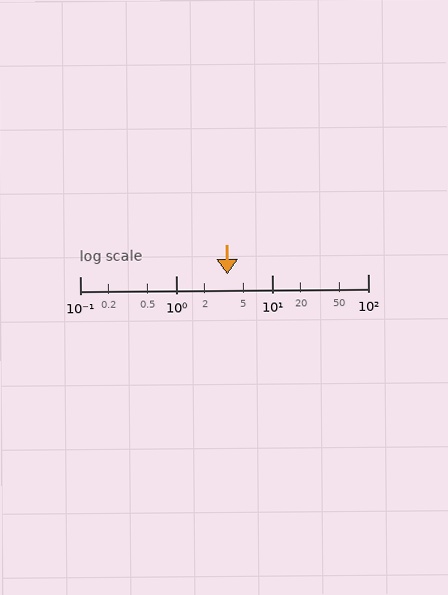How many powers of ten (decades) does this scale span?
The scale spans 3 decades, from 0.1 to 100.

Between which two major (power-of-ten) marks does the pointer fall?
The pointer is between 1 and 10.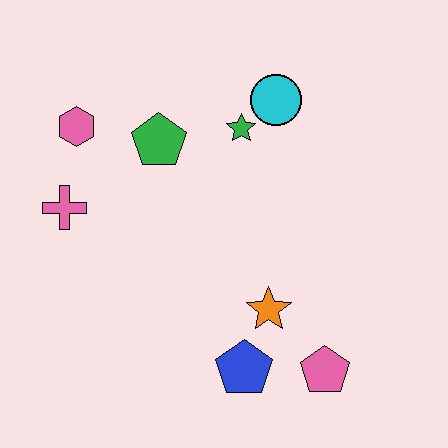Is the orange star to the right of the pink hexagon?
Yes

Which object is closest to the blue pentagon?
The orange star is closest to the blue pentagon.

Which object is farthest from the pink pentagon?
The pink hexagon is farthest from the pink pentagon.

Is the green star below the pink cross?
No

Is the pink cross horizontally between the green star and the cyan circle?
No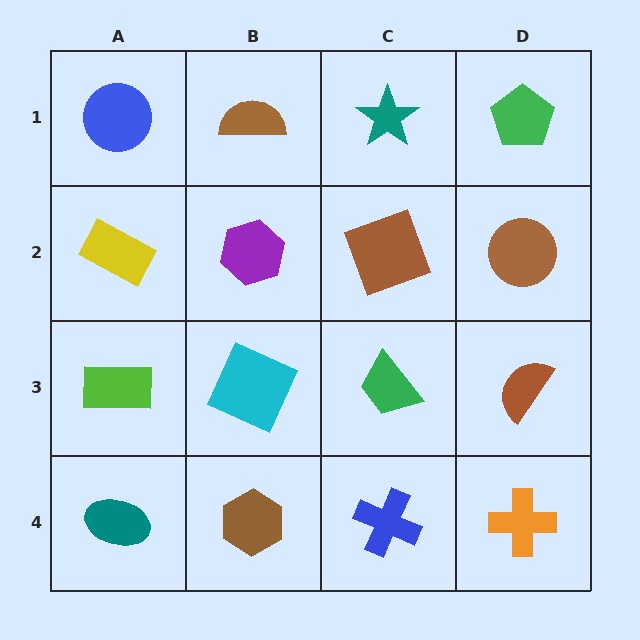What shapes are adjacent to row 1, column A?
A yellow rectangle (row 2, column A), a brown semicircle (row 1, column B).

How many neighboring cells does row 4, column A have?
2.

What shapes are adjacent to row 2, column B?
A brown semicircle (row 1, column B), a cyan square (row 3, column B), a yellow rectangle (row 2, column A), a brown square (row 2, column C).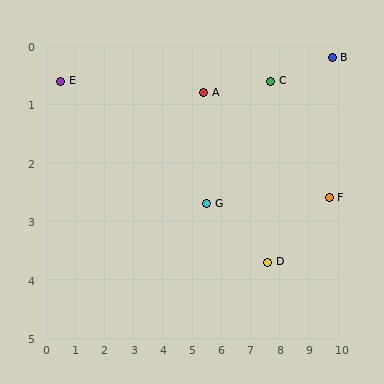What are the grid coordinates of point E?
Point E is at approximately (0.5, 0.6).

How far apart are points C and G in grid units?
Points C and G are about 3.0 grid units apart.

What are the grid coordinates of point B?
Point B is at approximately (9.8, 0.2).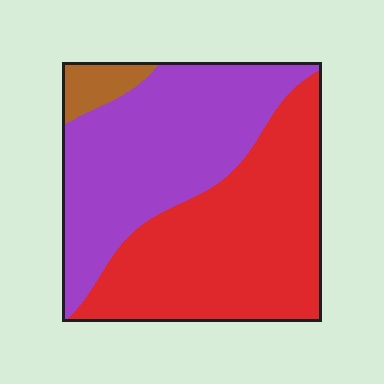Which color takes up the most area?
Red, at roughly 50%.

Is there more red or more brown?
Red.